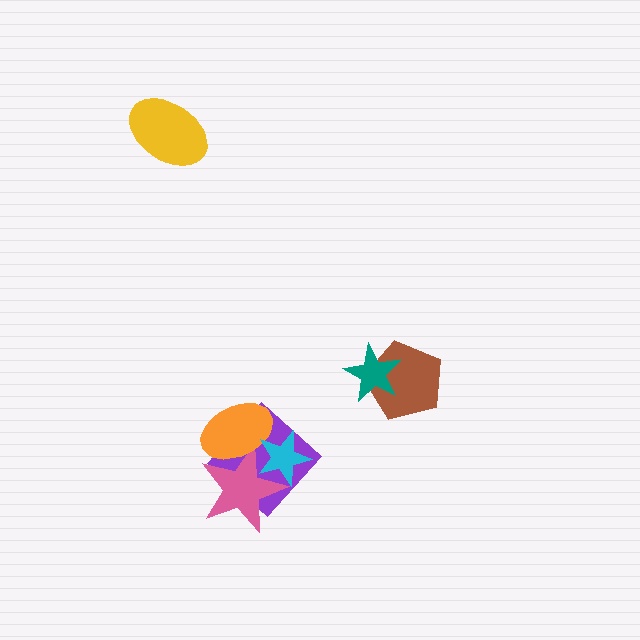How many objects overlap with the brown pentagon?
1 object overlaps with the brown pentagon.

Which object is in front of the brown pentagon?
The teal star is in front of the brown pentagon.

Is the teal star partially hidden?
No, no other shape covers it.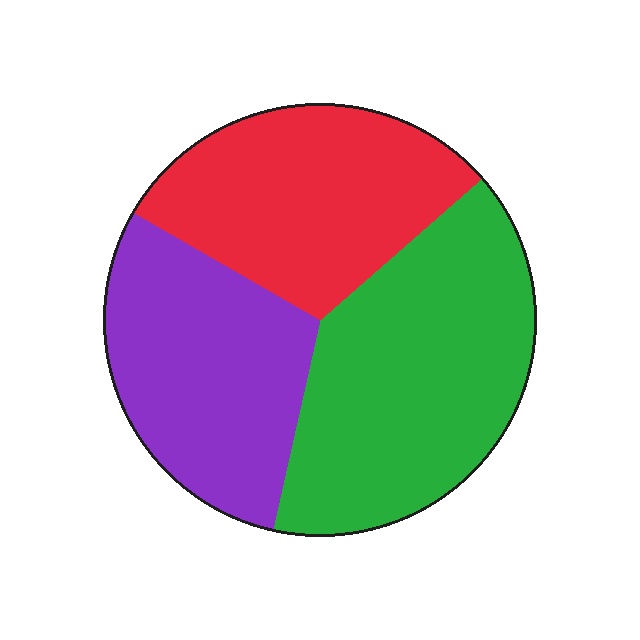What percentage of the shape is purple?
Purple takes up about one third (1/3) of the shape.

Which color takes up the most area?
Green, at roughly 40%.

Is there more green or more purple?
Green.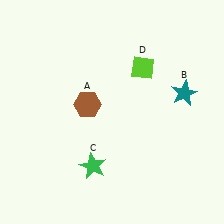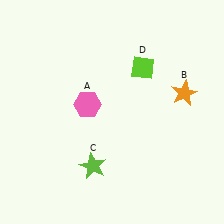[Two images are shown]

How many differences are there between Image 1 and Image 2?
There are 3 differences between the two images.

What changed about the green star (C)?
In Image 1, C is green. In Image 2, it changed to lime.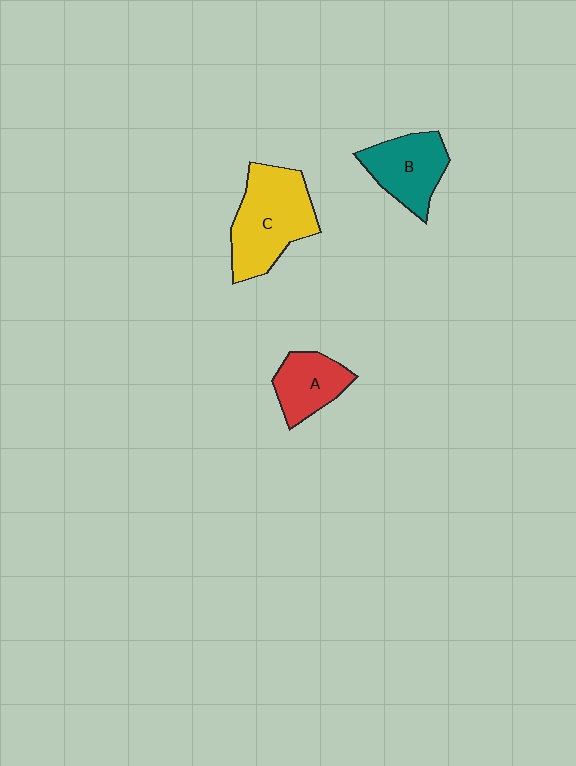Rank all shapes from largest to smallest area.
From largest to smallest: C (yellow), B (teal), A (red).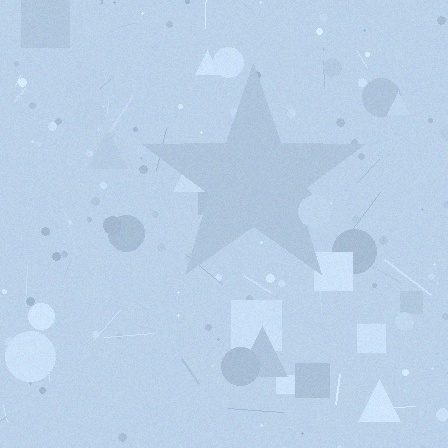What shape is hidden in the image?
A star is hidden in the image.